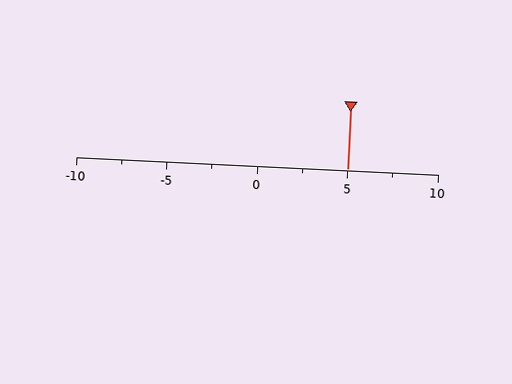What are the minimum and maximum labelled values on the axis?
The axis runs from -10 to 10.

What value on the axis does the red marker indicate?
The marker indicates approximately 5.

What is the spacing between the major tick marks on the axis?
The major ticks are spaced 5 apart.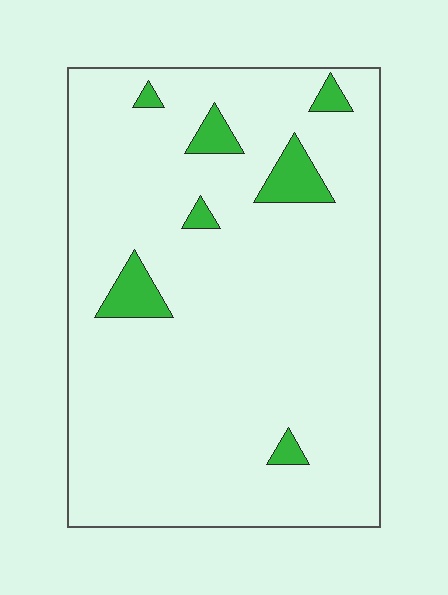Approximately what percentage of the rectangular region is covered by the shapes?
Approximately 5%.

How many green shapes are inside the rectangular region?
7.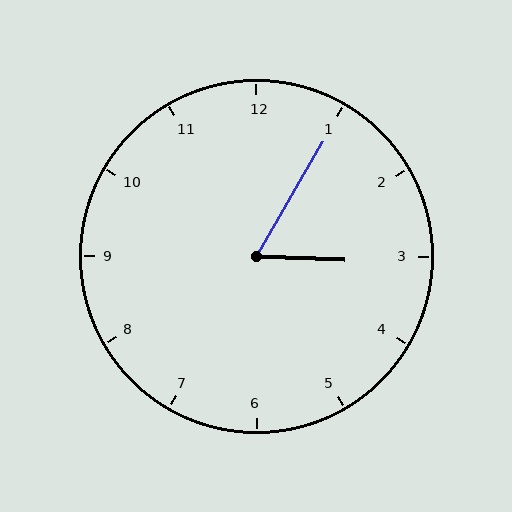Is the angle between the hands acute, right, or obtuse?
It is acute.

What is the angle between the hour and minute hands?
Approximately 62 degrees.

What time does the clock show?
3:05.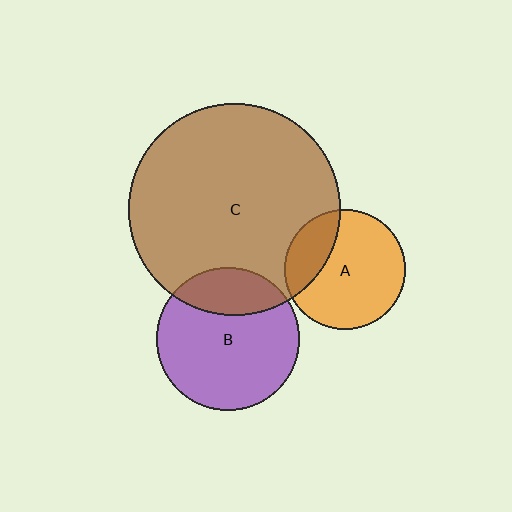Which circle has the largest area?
Circle C (brown).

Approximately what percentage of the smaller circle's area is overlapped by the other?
Approximately 25%.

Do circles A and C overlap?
Yes.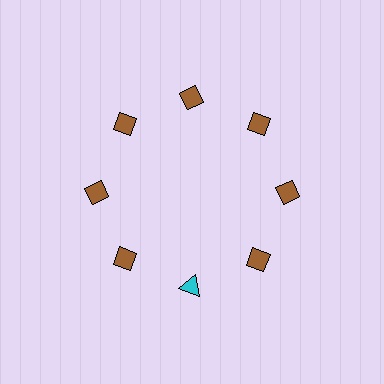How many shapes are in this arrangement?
There are 8 shapes arranged in a ring pattern.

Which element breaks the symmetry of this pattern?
The cyan triangle at roughly the 6 o'clock position breaks the symmetry. All other shapes are brown diamonds.